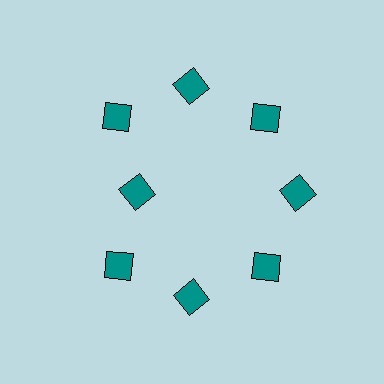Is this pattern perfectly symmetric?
No. The 8 teal diamonds are arranged in a ring, but one element near the 9 o'clock position is pulled inward toward the center, breaking the 8-fold rotational symmetry.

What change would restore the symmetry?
The symmetry would be restored by moving it outward, back onto the ring so that all 8 diamonds sit at equal angles and equal distance from the center.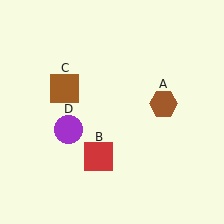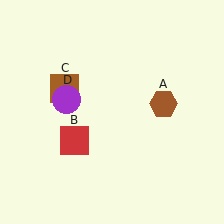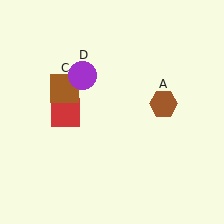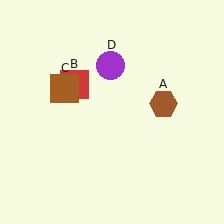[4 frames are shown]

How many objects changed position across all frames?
2 objects changed position: red square (object B), purple circle (object D).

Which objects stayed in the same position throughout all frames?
Brown hexagon (object A) and brown square (object C) remained stationary.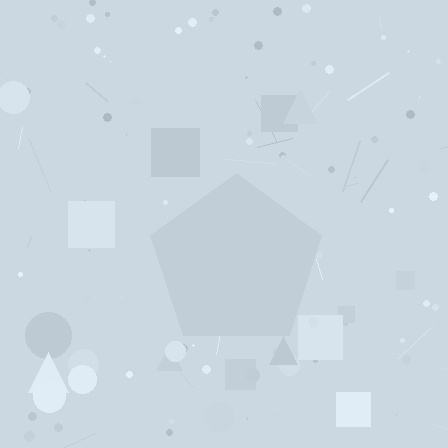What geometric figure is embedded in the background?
A pentagon is embedded in the background.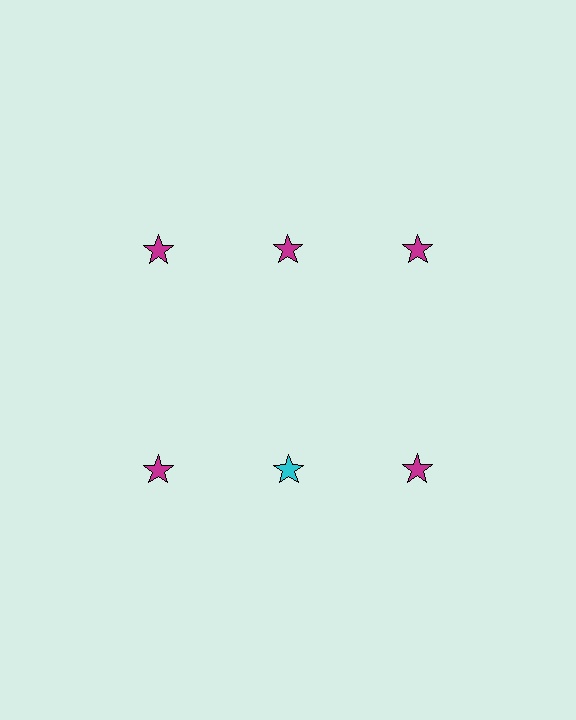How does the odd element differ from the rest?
It has a different color: cyan instead of magenta.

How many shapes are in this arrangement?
There are 6 shapes arranged in a grid pattern.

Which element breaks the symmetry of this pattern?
The cyan star in the second row, second from left column breaks the symmetry. All other shapes are magenta stars.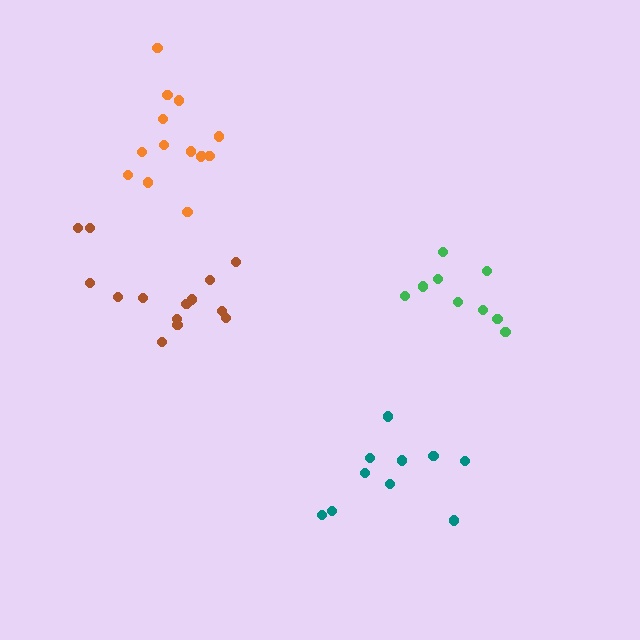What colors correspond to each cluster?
The clusters are colored: brown, teal, orange, green.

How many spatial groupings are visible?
There are 4 spatial groupings.